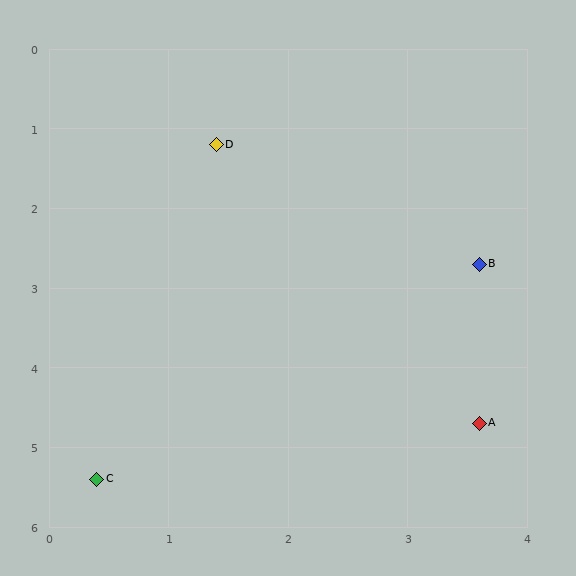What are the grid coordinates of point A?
Point A is at approximately (3.6, 4.7).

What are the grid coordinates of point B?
Point B is at approximately (3.6, 2.7).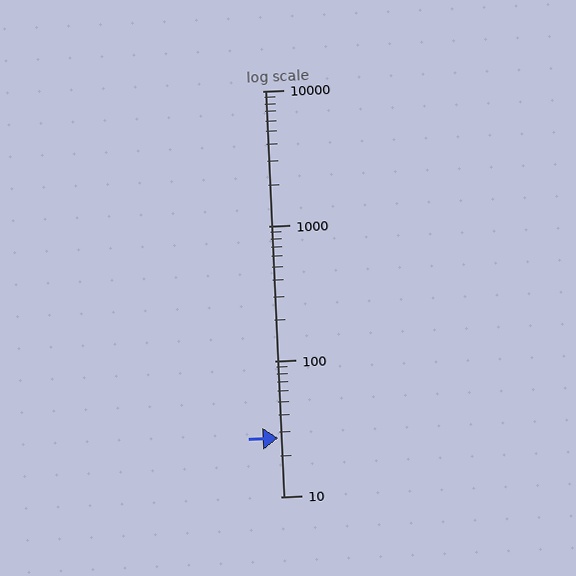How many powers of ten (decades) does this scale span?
The scale spans 3 decades, from 10 to 10000.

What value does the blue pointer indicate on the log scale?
The pointer indicates approximately 27.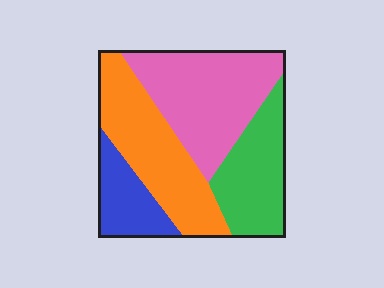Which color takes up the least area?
Blue, at roughly 15%.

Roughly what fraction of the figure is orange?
Orange takes up about one third (1/3) of the figure.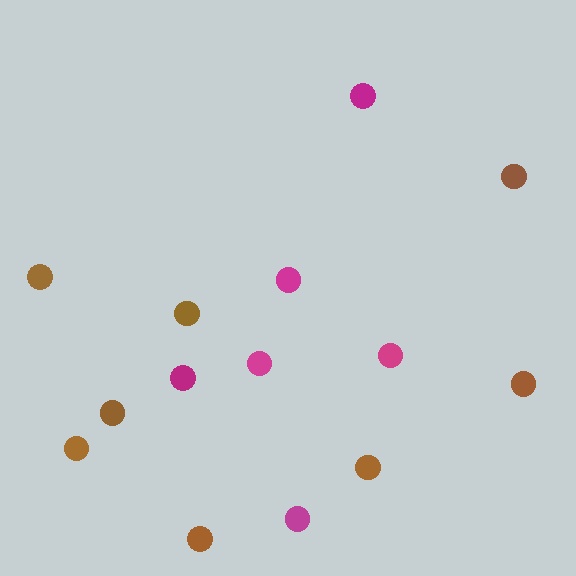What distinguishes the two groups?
There are 2 groups: one group of magenta circles (6) and one group of brown circles (8).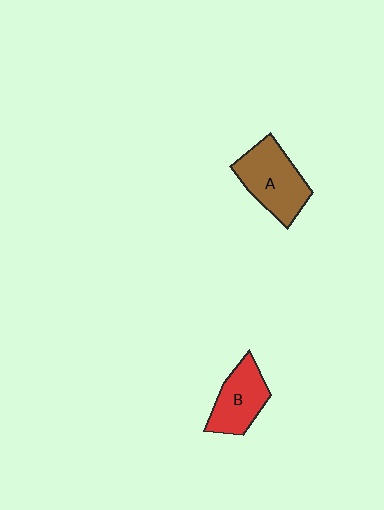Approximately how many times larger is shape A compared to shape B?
Approximately 1.3 times.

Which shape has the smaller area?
Shape B (red).